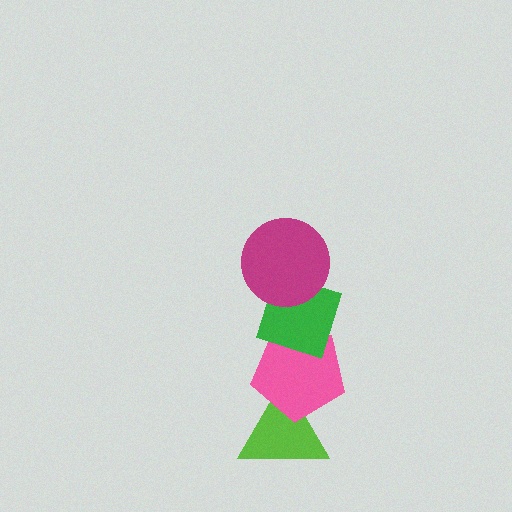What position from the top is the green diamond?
The green diamond is 2nd from the top.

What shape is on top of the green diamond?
The magenta circle is on top of the green diamond.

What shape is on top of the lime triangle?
The pink pentagon is on top of the lime triangle.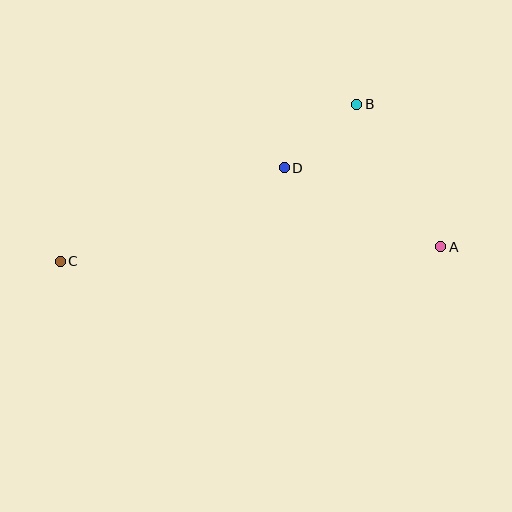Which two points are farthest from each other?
Points A and C are farthest from each other.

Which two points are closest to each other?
Points B and D are closest to each other.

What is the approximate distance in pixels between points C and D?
The distance between C and D is approximately 243 pixels.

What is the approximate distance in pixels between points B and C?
The distance between B and C is approximately 335 pixels.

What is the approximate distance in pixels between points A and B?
The distance between A and B is approximately 165 pixels.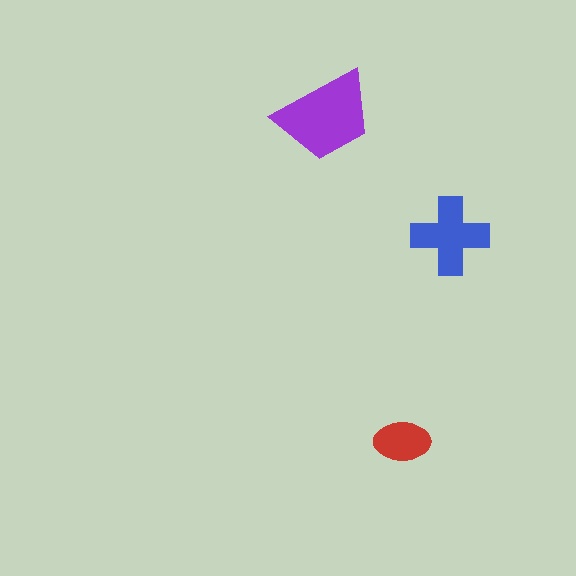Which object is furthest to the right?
The blue cross is rightmost.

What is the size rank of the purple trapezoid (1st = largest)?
1st.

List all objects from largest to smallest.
The purple trapezoid, the blue cross, the red ellipse.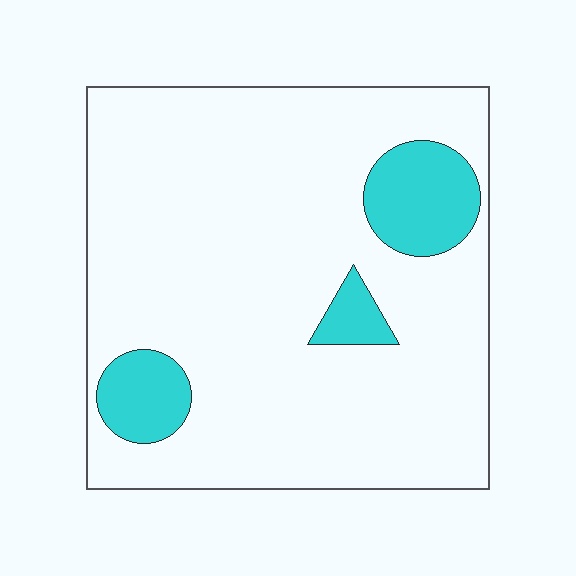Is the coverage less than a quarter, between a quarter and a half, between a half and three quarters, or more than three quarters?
Less than a quarter.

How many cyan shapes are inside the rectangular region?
3.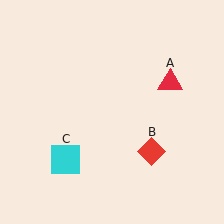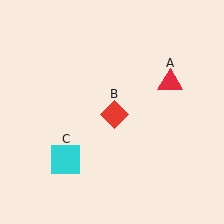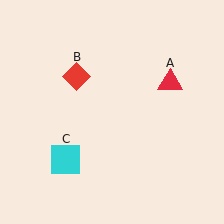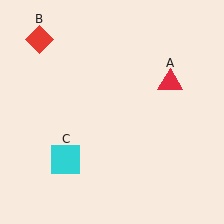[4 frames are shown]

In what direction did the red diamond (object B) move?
The red diamond (object B) moved up and to the left.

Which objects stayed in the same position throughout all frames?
Red triangle (object A) and cyan square (object C) remained stationary.